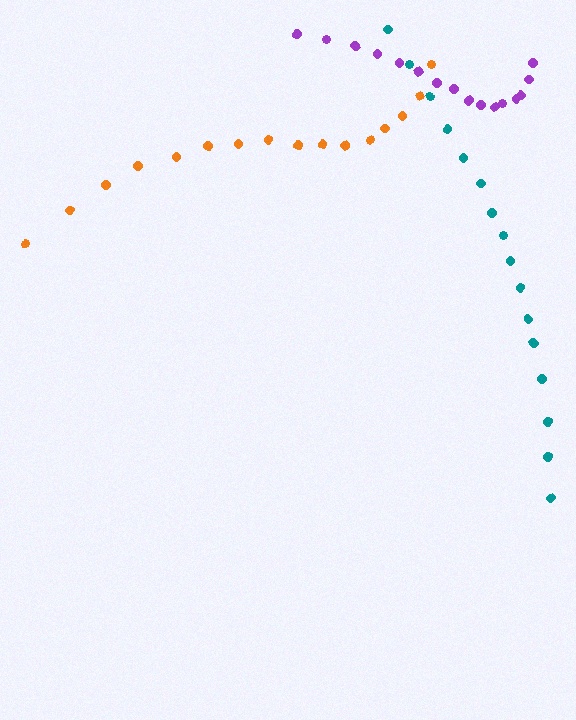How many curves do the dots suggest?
There are 3 distinct paths.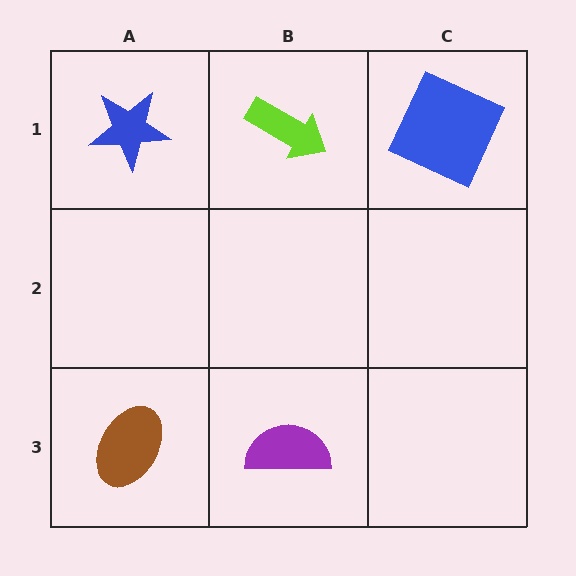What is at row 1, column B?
A lime arrow.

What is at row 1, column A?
A blue star.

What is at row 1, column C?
A blue square.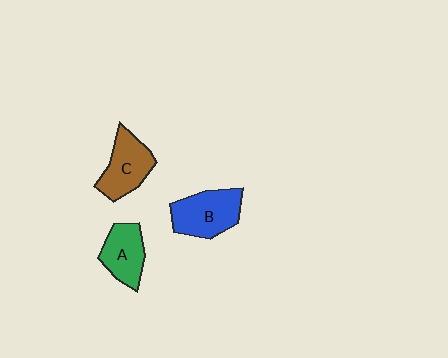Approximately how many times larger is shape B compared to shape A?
Approximately 1.3 times.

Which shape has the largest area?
Shape B (blue).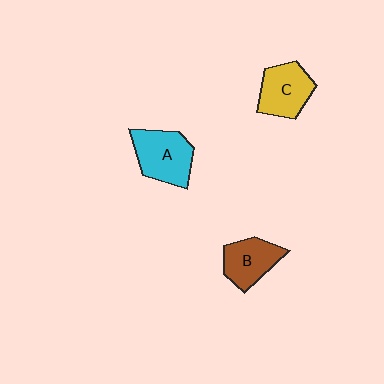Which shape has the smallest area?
Shape B (brown).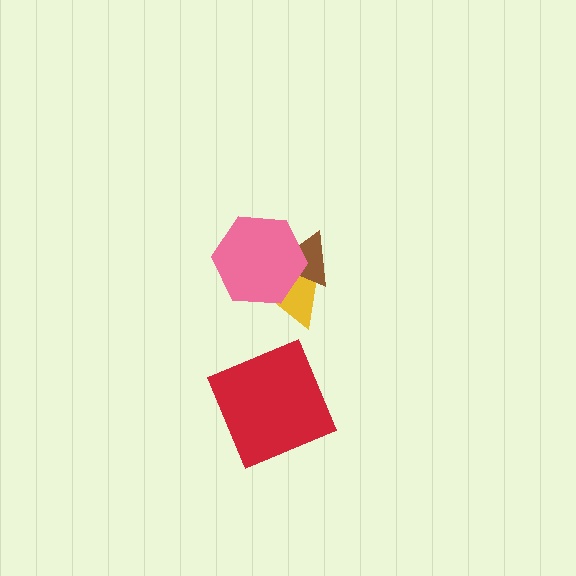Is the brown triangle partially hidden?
Yes, it is partially covered by another shape.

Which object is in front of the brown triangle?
The pink hexagon is in front of the brown triangle.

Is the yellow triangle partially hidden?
Yes, it is partially covered by another shape.